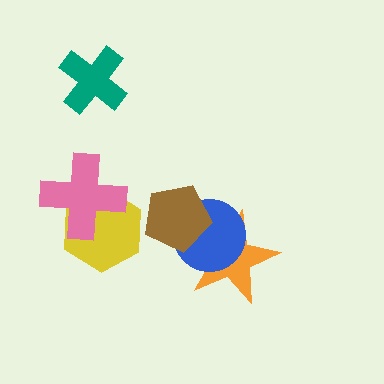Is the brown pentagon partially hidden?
No, no other shape covers it.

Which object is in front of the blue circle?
The brown pentagon is in front of the blue circle.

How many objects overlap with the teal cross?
0 objects overlap with the teal cross.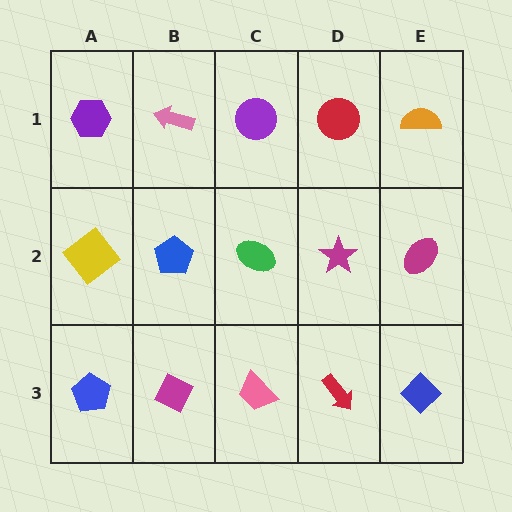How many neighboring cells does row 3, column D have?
3.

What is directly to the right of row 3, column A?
A magenta diamond.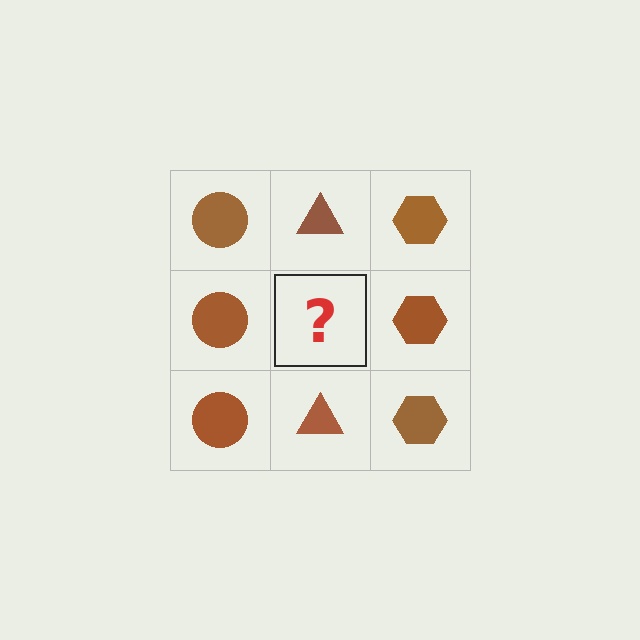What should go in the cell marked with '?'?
The missing cell should contain a brown triangle.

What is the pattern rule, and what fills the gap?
The rule is that each column has a consistent shape. The gap should be filled with a brown triangle.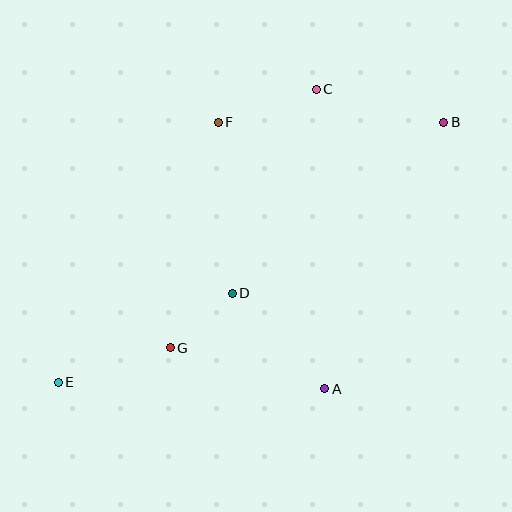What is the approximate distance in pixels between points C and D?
The distance between C and D is approximately 221 pixels.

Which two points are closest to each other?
Points D and G are closest to each other.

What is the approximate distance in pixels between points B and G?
The distance between B and G is approximately 354 pixels.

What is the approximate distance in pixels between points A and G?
The distance between A and G is approximately 160 pixels.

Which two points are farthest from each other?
Points B and E are farthest from each other.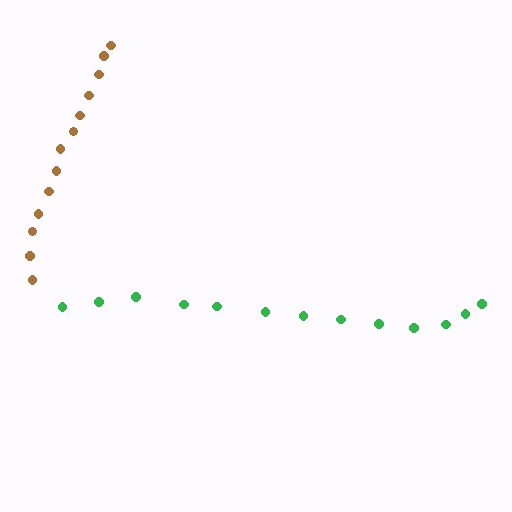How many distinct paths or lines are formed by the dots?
There are 2 distinct paths.